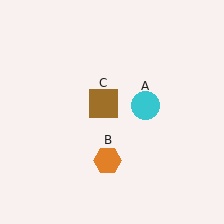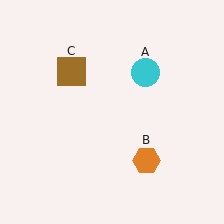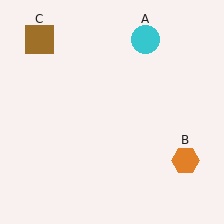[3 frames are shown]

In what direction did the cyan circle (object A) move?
The cyan circle (object A) moved up.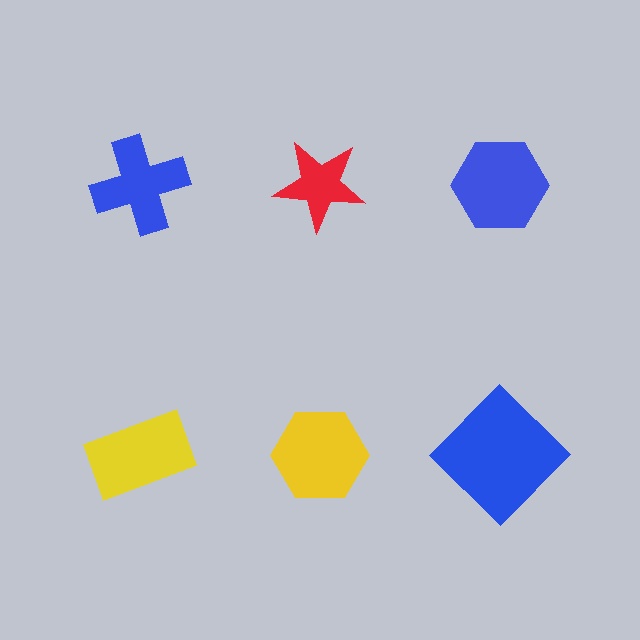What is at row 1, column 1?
A blue cross.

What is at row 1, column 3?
A blue hexagon.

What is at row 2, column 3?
A blue diamond.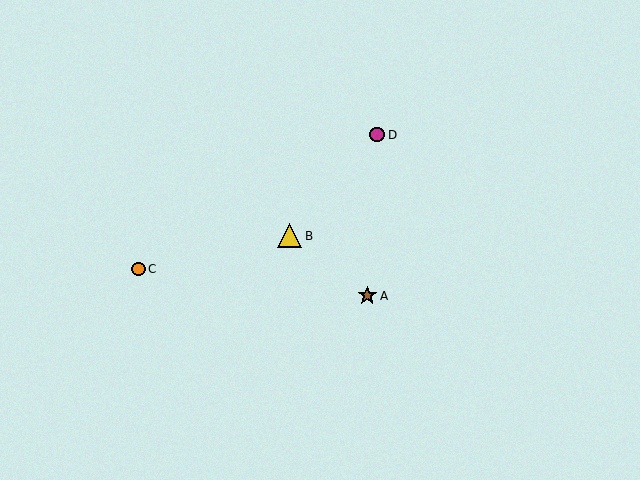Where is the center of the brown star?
The center of the brown star is at (367, 296).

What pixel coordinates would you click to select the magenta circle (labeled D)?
Click at (377, 135) to select the magenta circle D.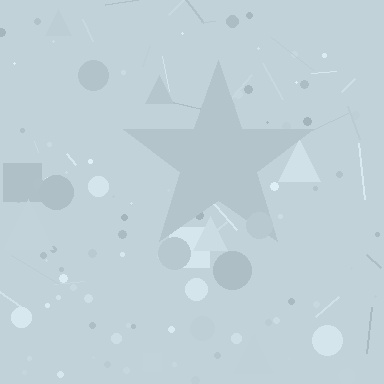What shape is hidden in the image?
A star is hidden in the image.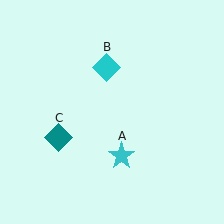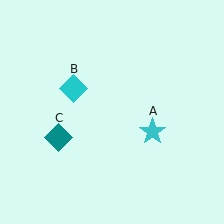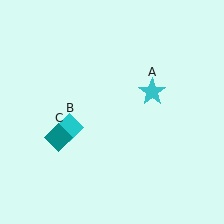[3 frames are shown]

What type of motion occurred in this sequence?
The cyan star (object A), cyan diamond (object B) rotated counterclockwise around the center of the scene.